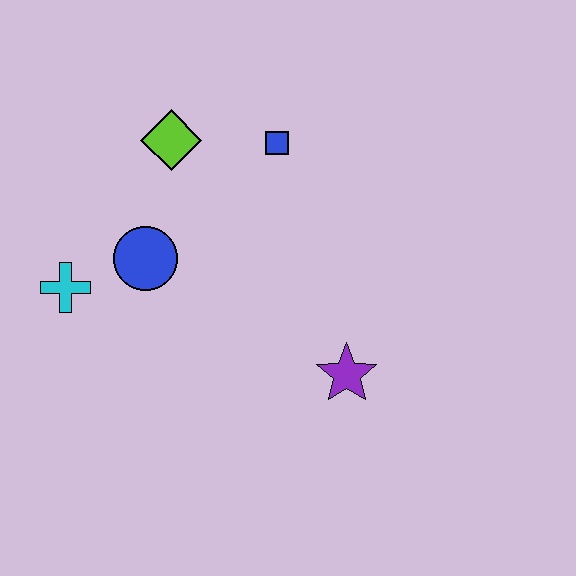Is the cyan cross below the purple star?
No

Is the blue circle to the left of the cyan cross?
No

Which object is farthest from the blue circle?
The purple star is farthest from the blue circle.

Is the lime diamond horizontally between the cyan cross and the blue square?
Yes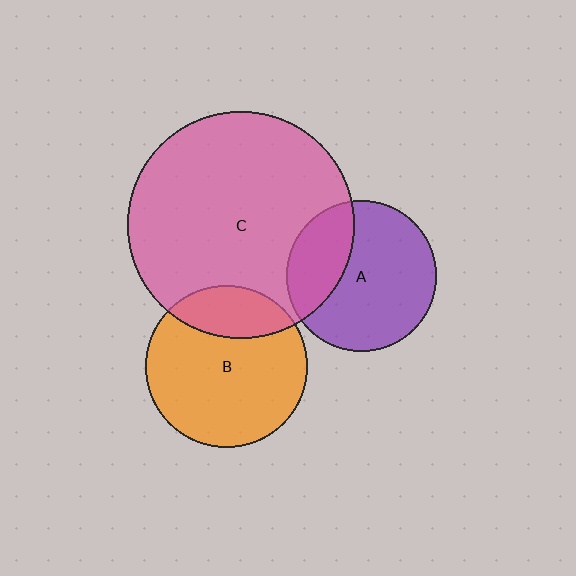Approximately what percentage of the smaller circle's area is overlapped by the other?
Approximately 25%.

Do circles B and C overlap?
Yes.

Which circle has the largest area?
Circle C (pink).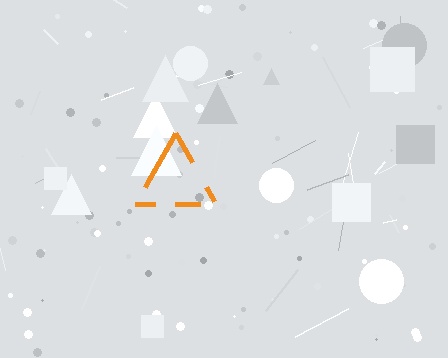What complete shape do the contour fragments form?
The contour fragments form a triangle.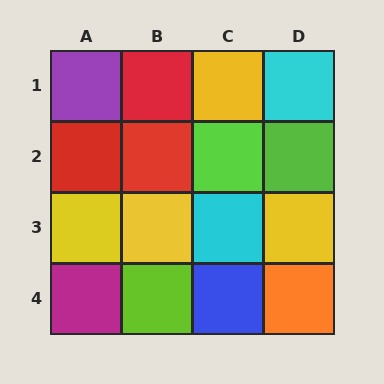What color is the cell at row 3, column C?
Cyan.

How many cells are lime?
3 cells are lime.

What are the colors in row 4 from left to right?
Magenta, lime, blue, orange.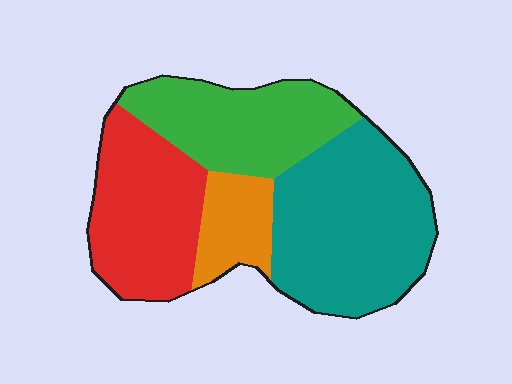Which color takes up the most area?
Teal, at roughly 40%.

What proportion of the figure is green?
Green covers 25% of the figure.